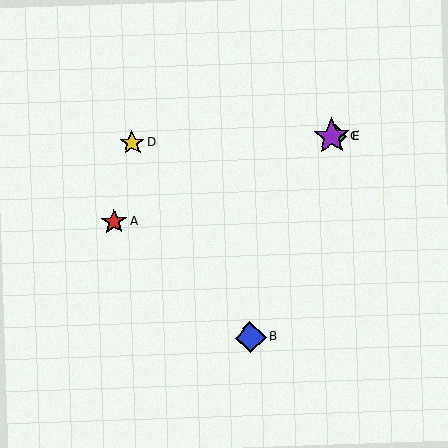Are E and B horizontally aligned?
No, E is at y≈136 and B is at y≈337.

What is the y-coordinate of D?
Object D is at y≈143.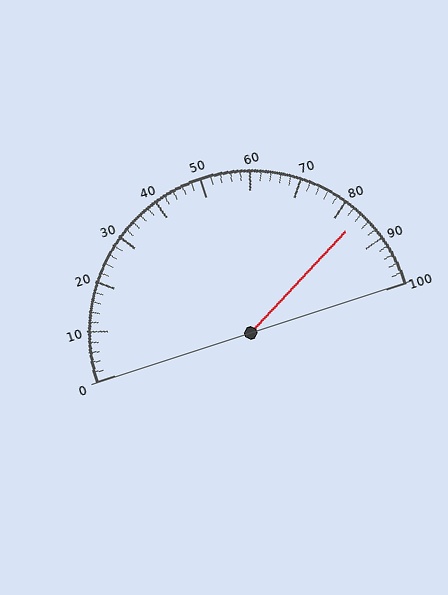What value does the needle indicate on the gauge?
The needle indicates approximately 84.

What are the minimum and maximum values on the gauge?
The gauge ranges from 0 to 100.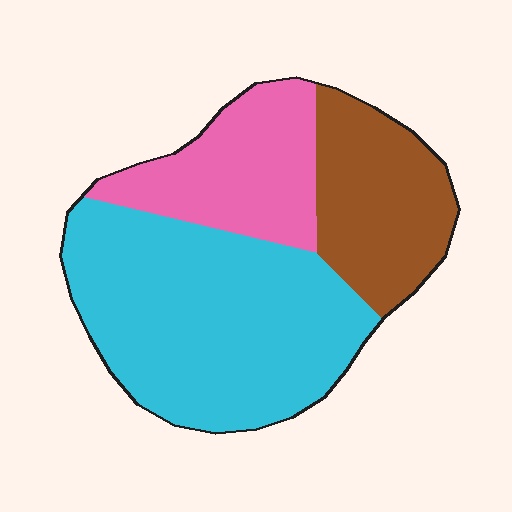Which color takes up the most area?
Cyan, at roughly 55%.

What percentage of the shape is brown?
Brown takes up between a sixth and a third of the shape.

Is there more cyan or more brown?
Cyan.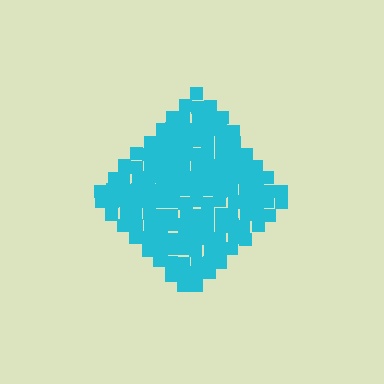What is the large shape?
The large shape is a diamond.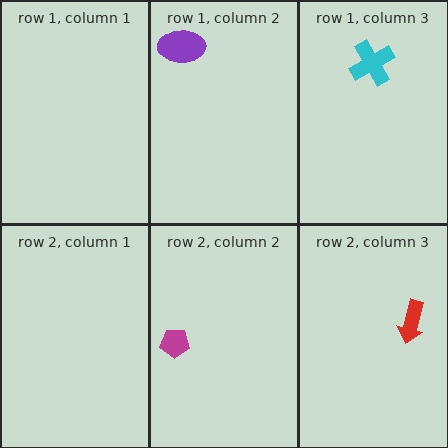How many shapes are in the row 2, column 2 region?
1.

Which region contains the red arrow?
The row 2, column 3 region.